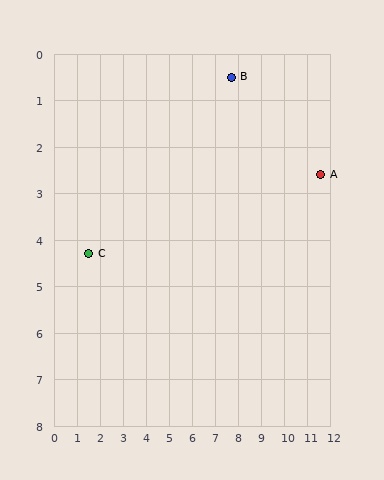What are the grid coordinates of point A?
Point A is at approximately (11.6, 2.6).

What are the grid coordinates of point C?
Point C is at approximately (1.5, 4.3).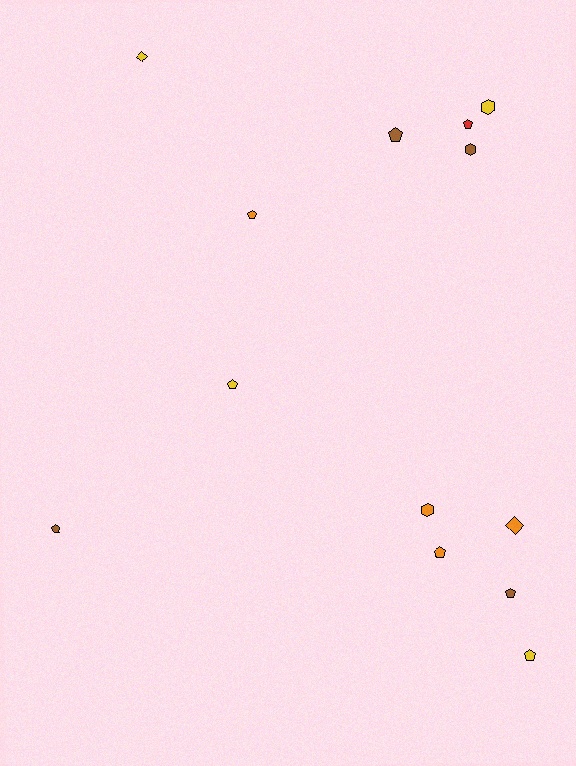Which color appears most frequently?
Yellow, with 4 objects.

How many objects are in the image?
There are 13 objects.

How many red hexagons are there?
There are no red hexagons.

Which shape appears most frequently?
Pentagon, with 8 objects.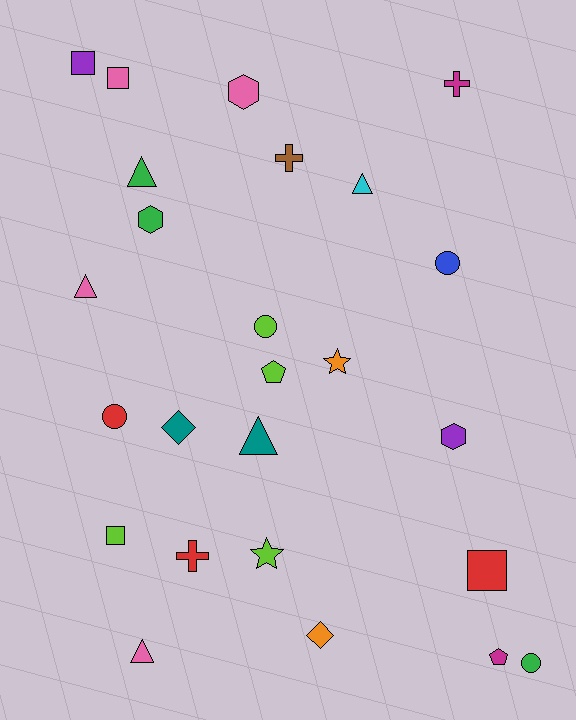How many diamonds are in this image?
There are 2 diamonds.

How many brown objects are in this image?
There is 1 brown object.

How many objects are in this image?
There are 25 objects.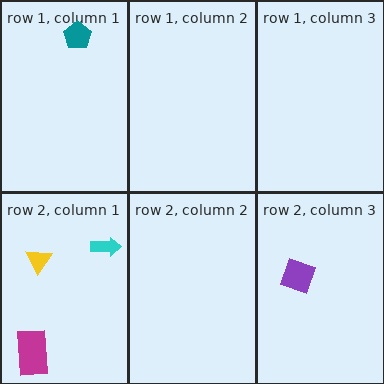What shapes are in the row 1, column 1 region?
The teal pentagon.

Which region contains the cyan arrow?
The row 2, column 1 region.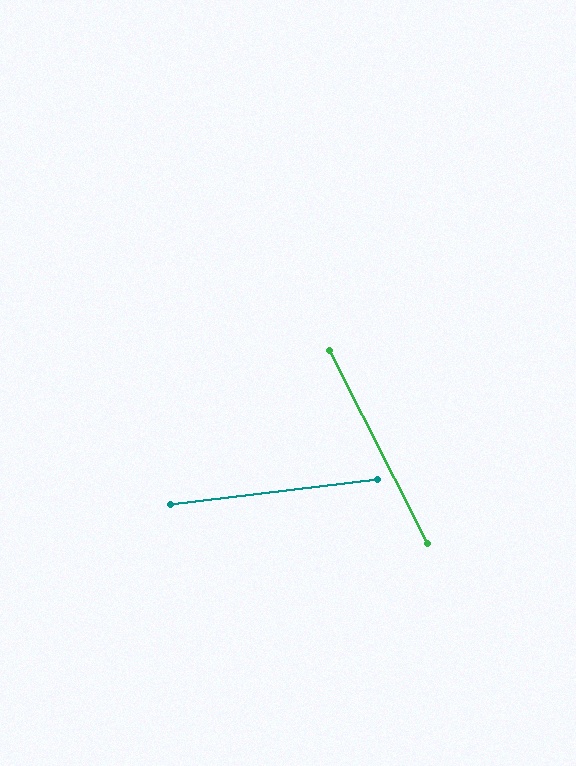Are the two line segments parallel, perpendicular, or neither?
Neither parallel nor perpendicular — they differ by about 70°.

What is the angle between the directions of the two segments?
Approximately 70 degrees.